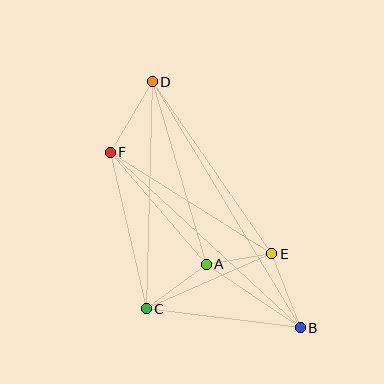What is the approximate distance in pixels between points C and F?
The distance between C and F is approximately 160 pixels.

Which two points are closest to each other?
Points A and E are closest to each other.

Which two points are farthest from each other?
Points B and D are farthest from each other.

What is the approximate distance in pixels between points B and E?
The distance between B and E is approximately 79 pixels.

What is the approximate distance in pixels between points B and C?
The distance between B and C is approximately 155 pixels.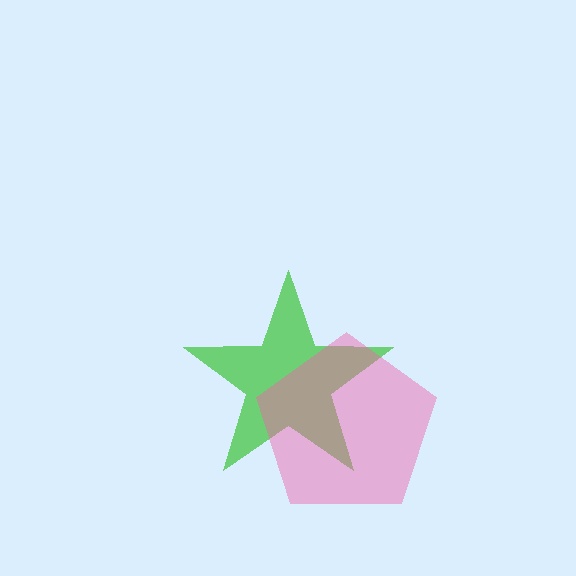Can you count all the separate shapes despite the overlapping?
Yes, there are 2 separate shapes.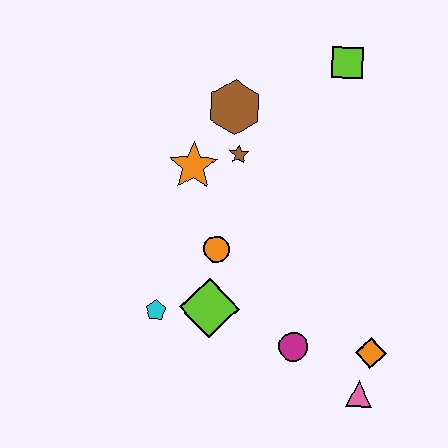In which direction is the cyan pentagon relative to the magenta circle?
The cyan pentagon is to the left of the magenta circle.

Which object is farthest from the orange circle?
The lime square is farthest from the orange circle.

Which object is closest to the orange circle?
The lime diamond is closest to the orange circle.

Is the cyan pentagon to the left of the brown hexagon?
Yes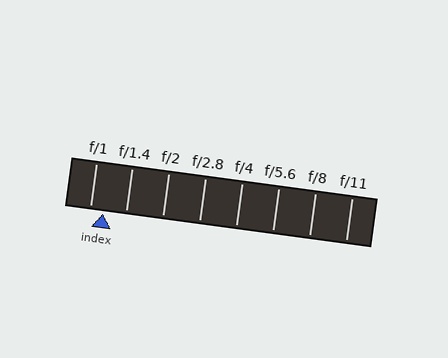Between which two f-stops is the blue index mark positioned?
The index mark is between f/1 and f/1.4.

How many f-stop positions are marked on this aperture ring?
There are 8 f-stop positions marked.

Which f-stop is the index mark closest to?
The index mark is closest to f/1.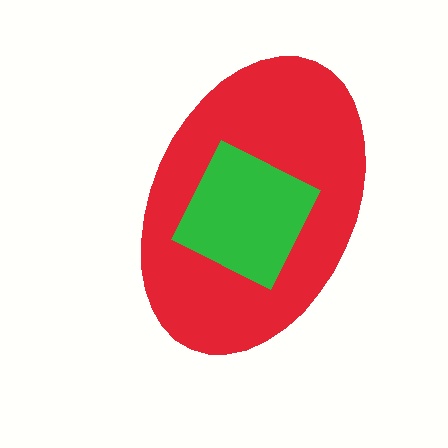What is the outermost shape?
The red ellipse.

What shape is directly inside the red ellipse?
The green square.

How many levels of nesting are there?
2.